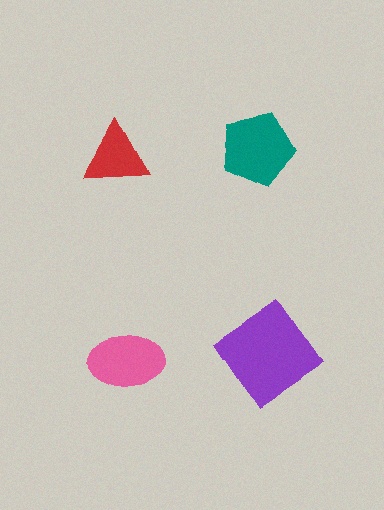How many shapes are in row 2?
2 shapes.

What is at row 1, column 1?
A red triangle.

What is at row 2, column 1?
A pink ellipse.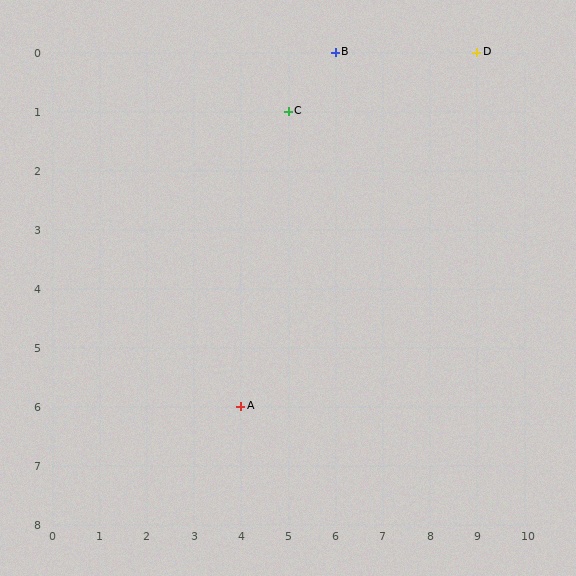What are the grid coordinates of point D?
Point D is at grid coordinates (9, 0).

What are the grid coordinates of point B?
Point B is at grid coordinates (6, 0).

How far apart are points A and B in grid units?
Points A and B are 2 columns and 6 rows apart (about 6.3 grid units diagonally).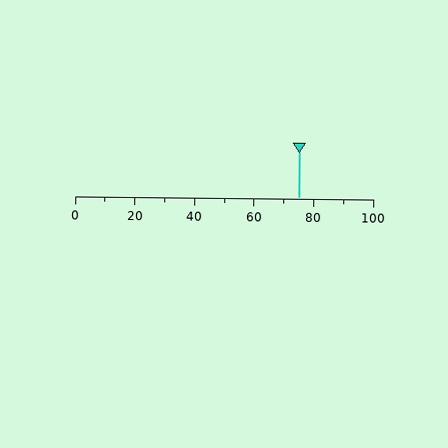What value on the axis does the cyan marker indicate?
The marker indicates approximately 75.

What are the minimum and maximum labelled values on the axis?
The axis runs from 0 to 100.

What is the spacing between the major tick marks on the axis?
The major ticks are spaced 20 apart.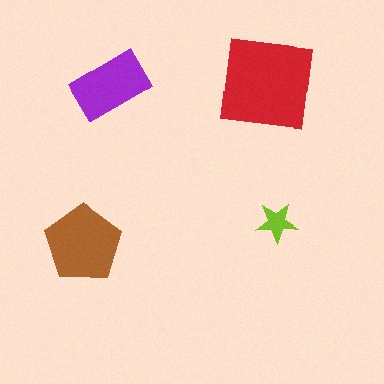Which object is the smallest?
The lime star.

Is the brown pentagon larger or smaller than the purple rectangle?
Larger.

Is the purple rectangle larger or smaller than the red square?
Smaller.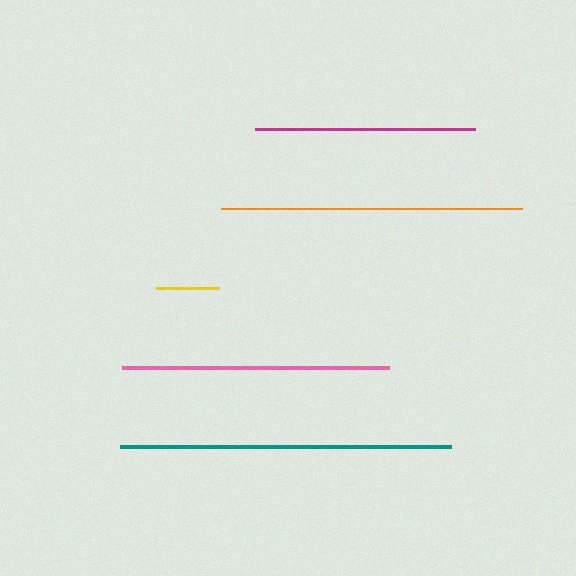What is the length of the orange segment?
The orange segment is approximately 300 pixels long.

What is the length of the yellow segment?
The yellow segment is approximately 63 pixels long.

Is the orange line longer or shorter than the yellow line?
The orange line is longer than the yellow line.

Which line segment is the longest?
The teal line is the longest at approximately 331 pixels.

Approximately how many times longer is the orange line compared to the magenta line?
The orange line is approximately 1.4 times the length of the magenta line.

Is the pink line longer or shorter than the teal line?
The teal line is longer than the pink line.